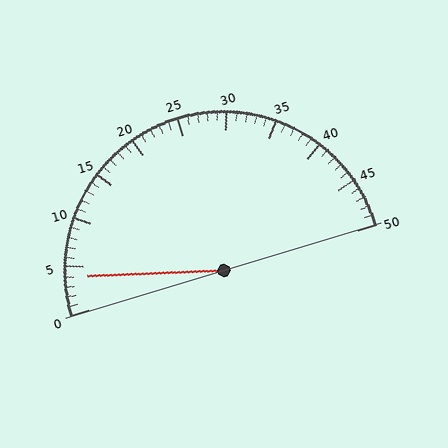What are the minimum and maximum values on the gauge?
The gauge ranges from 0 to 50.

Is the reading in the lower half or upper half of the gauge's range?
The reading is in the lower half of the range (0 to 50).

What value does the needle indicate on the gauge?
The needle indicates approximately 4.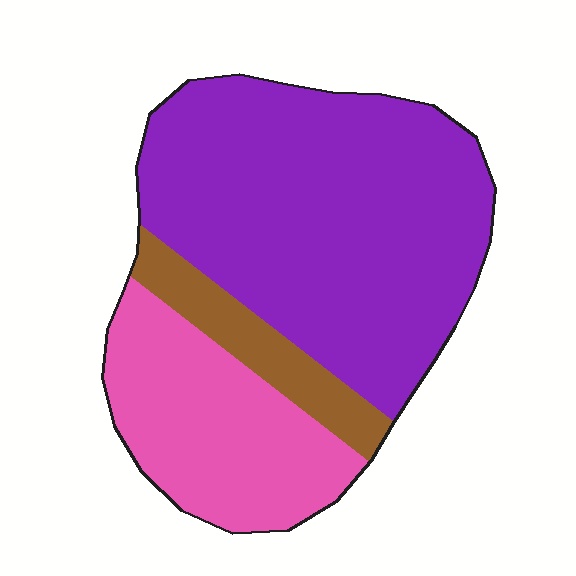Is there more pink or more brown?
Pink.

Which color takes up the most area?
Purple, at roughly 60%.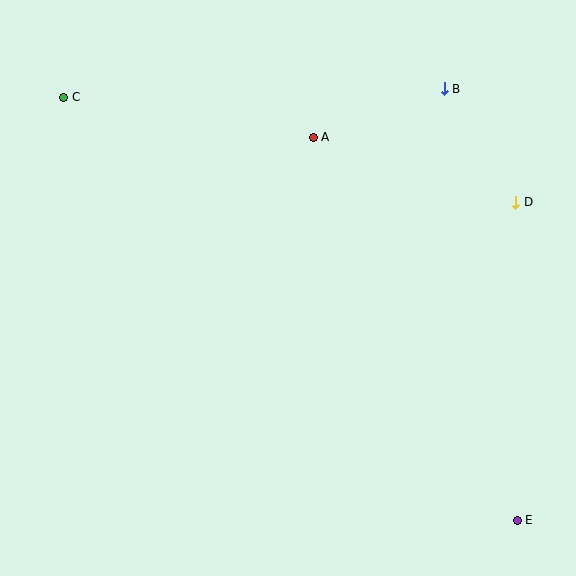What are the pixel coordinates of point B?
Point B is at (444, 89).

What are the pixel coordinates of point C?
Point C is at (64, 97).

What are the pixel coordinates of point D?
Point D is at (516, 202).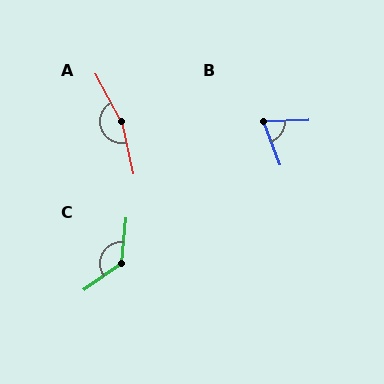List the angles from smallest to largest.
B (72°), C (131°), A (164°).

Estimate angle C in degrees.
Approximately 131 degrees.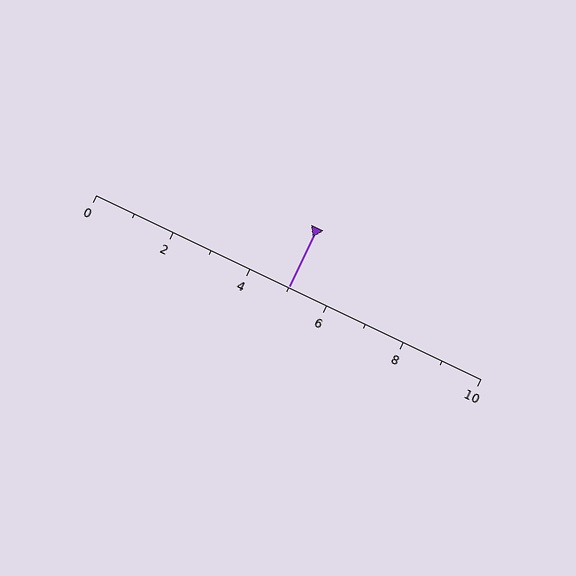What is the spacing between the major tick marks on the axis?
The major ticks are spaced 2 apart.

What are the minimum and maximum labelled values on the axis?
The axis runs from 0 to 10.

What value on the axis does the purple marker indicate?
The marker indicates approximately 5.